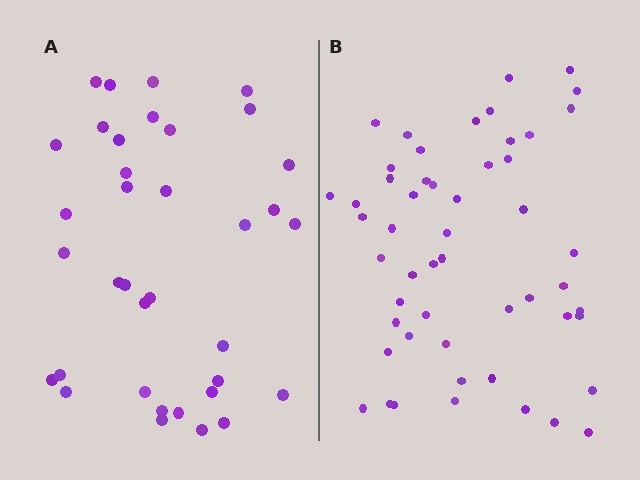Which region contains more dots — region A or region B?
Region B (the right region) has more dots.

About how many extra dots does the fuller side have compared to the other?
Region B has approximately 15 more dots than region A.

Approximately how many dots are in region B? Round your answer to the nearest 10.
About 50 dots. (The exact count is 52, which rounds to 50.)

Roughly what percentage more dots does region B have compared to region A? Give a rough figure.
About 45% more.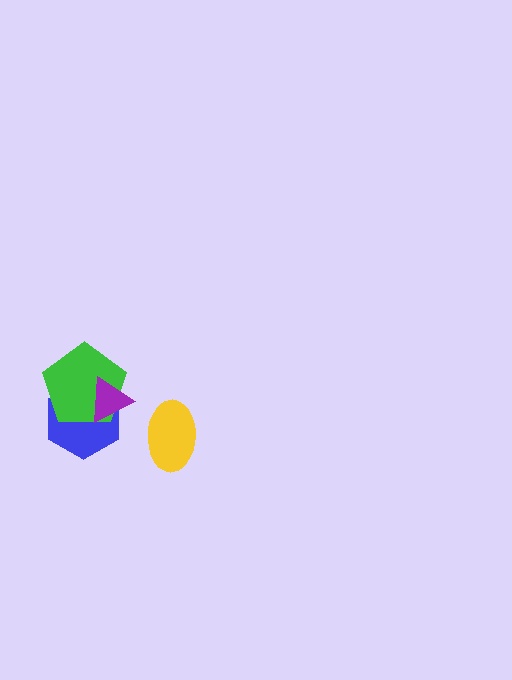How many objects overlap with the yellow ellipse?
0 objects overlap with the yellow ellipse.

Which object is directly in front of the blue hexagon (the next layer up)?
The green pentagon is directly in front of the blue hexagon.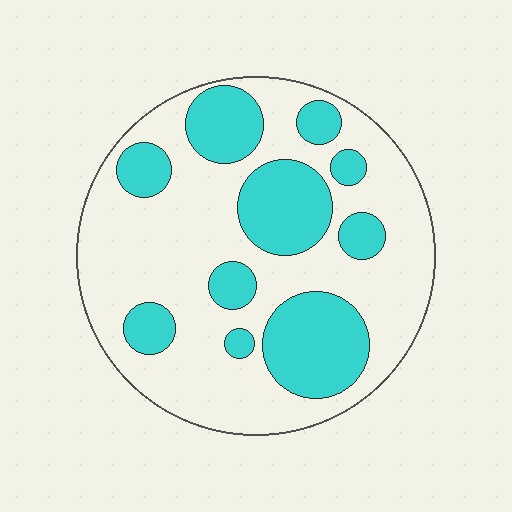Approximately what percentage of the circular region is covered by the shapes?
Approximately 35%.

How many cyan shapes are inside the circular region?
10.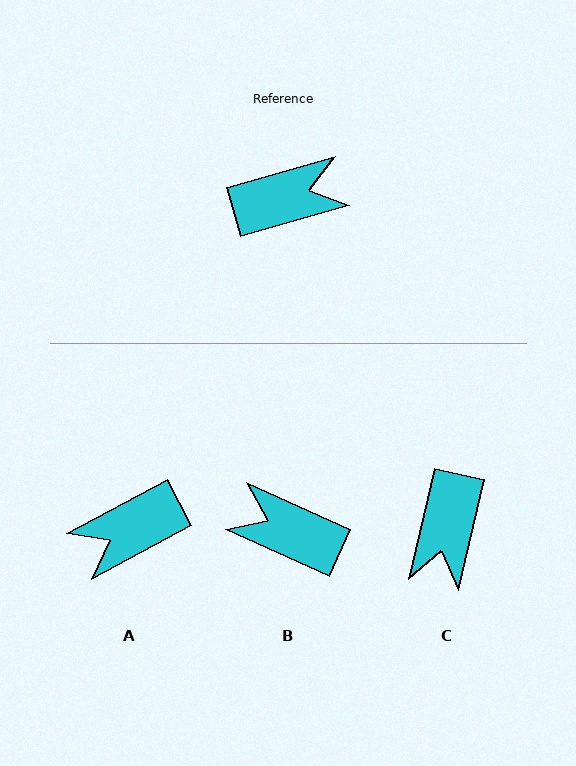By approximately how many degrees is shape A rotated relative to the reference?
Approximately 168 degrees clockwise.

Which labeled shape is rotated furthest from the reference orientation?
A, about 168 degrees away.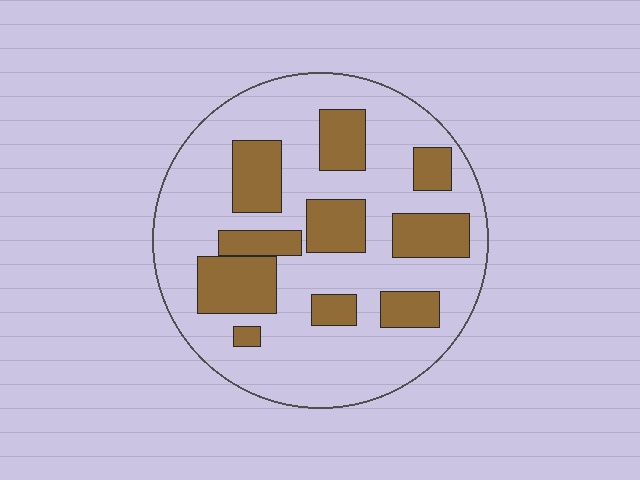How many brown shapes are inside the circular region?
10.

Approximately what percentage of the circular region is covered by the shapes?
Approximately 30%.